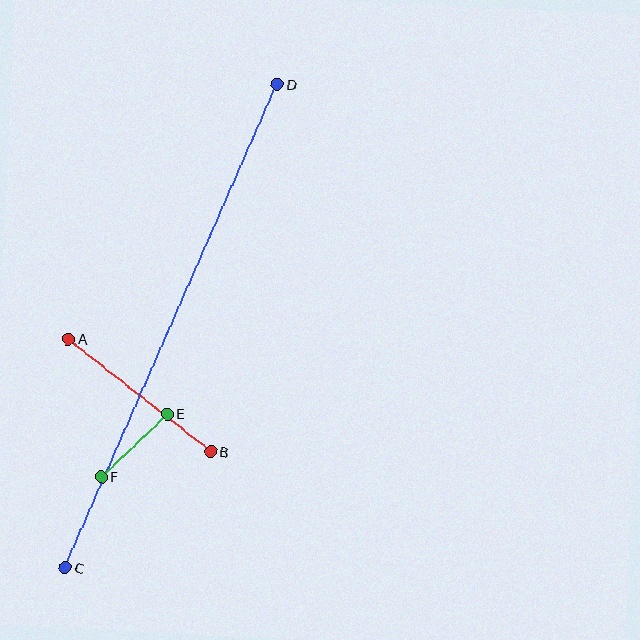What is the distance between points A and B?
The distance is approximately 182 pixels.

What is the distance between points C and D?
The distance is approximately 528 pixels.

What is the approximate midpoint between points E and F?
The midpoint is at approximately (134, 445) pixels.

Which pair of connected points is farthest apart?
Points C and D are farthest apart.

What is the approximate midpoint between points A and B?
The midpoint is at approximately (140, 395) pixels.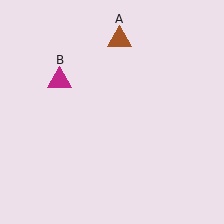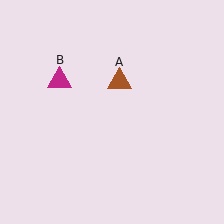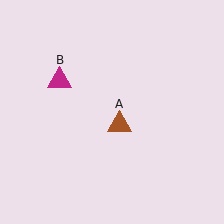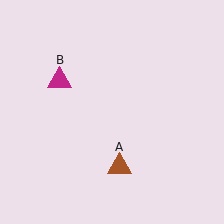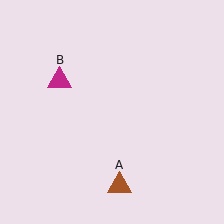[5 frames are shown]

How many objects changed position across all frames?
1 object changed position: brown triangle (object A).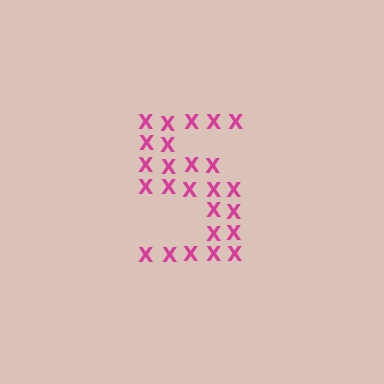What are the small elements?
The small elements are letter X's.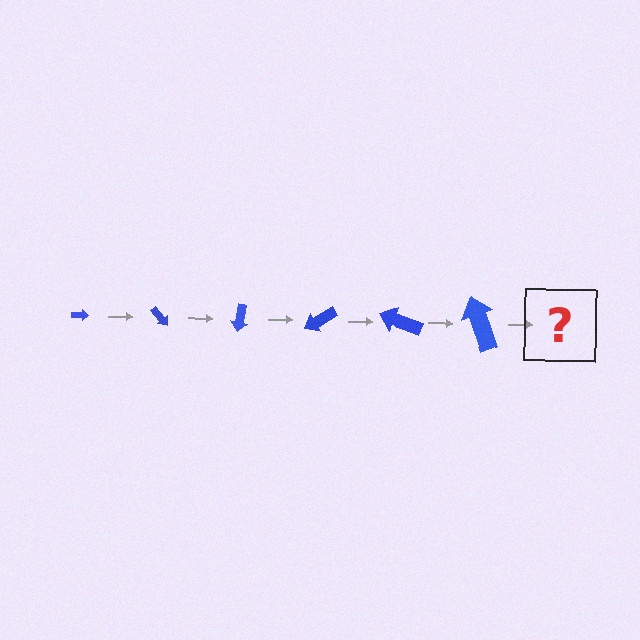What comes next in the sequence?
The next element should be an arrow, larger than the previous one and rotated 300 degrees from the start.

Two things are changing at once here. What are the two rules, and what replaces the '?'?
The two rules are that the arrow grows larger each step and it rotates 50 degrees each step. The '?' should be an arrow, larger than the previous one and rotated 300 degrees from the start.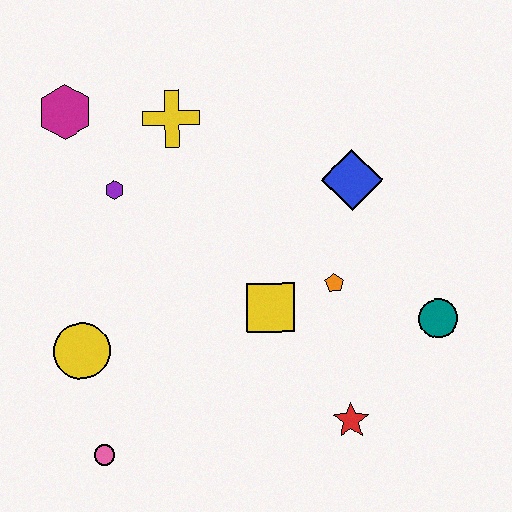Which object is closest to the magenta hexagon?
The purple hexagon is closest to the magenta hexagon.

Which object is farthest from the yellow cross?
The red star is farthest from the yellow cross.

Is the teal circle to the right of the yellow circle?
Yes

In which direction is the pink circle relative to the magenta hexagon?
The pink circle is below the magenta hexagon.